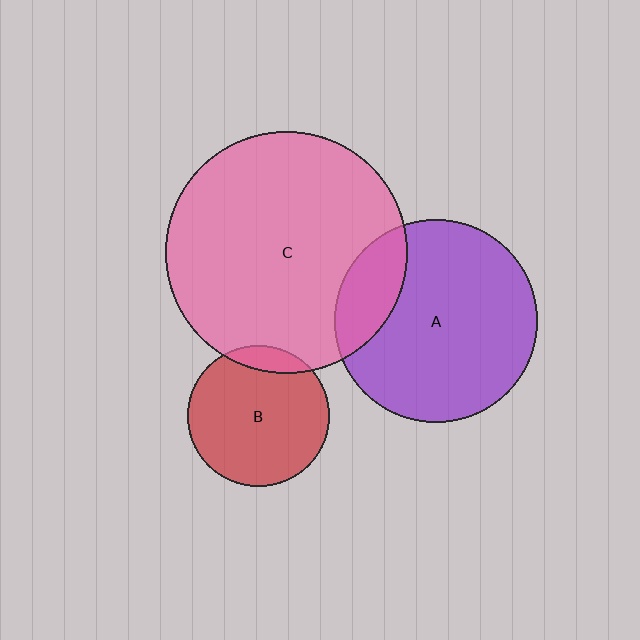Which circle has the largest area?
Circle C (pink).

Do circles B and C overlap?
Yes.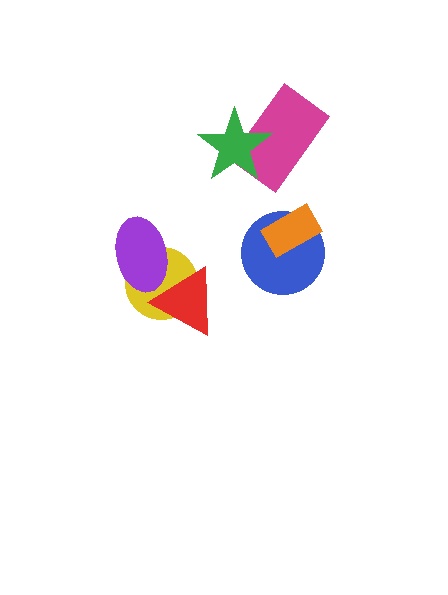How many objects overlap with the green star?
1 object overlaps with the green star.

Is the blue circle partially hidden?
Yes, it is partially covered by another shape.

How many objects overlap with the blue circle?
1 object overlaps with the blue circle.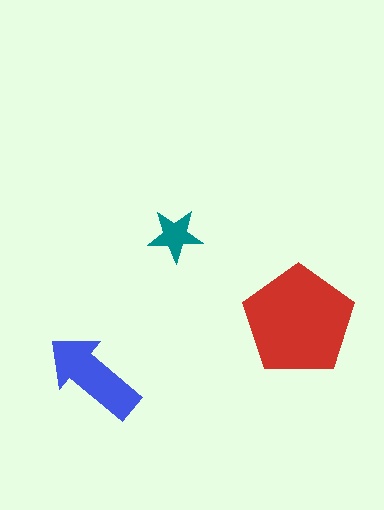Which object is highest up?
The teal star is topmost.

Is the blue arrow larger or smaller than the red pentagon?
Smaller.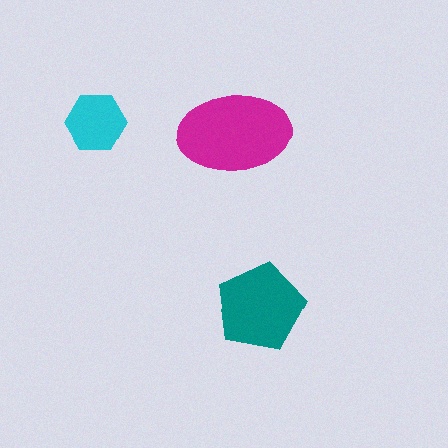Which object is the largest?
The magenta ellipse.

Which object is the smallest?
The cyan hexagon.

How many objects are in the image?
There are 3 objects in the image.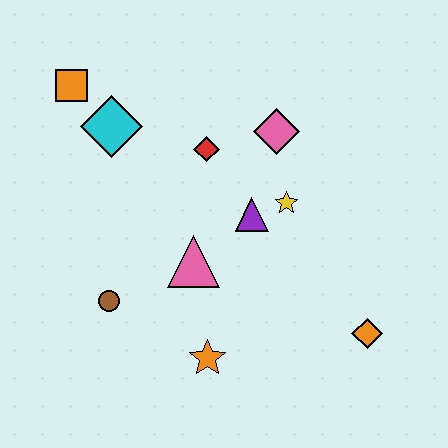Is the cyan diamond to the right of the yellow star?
No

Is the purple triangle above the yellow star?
No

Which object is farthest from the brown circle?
The orange diamond is farthest from the brown circle.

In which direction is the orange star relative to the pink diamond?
The orange star is below the pink diamond.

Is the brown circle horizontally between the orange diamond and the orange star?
No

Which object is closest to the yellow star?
The purple triangle is closest to the yellow star.